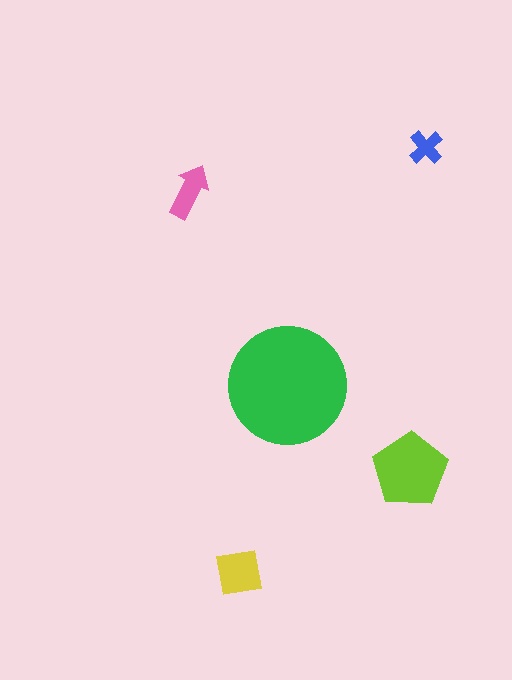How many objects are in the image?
There are 5 objects in the image.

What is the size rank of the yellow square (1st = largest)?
3rd.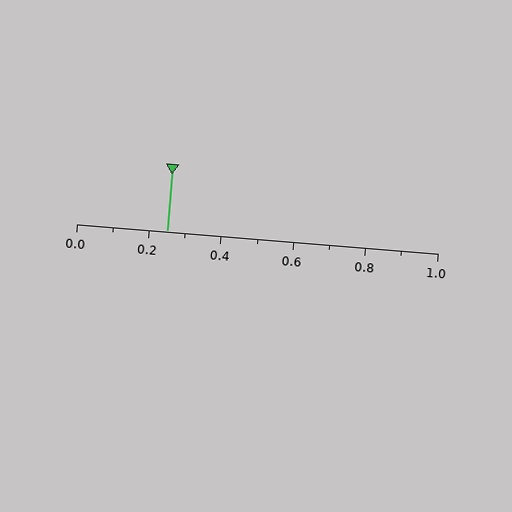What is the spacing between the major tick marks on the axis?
The major ticks are spaced 0.2 apart.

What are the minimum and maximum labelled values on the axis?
The axis runs from 0.0 to 1.0.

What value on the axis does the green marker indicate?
The marker indicates approximately 0.25.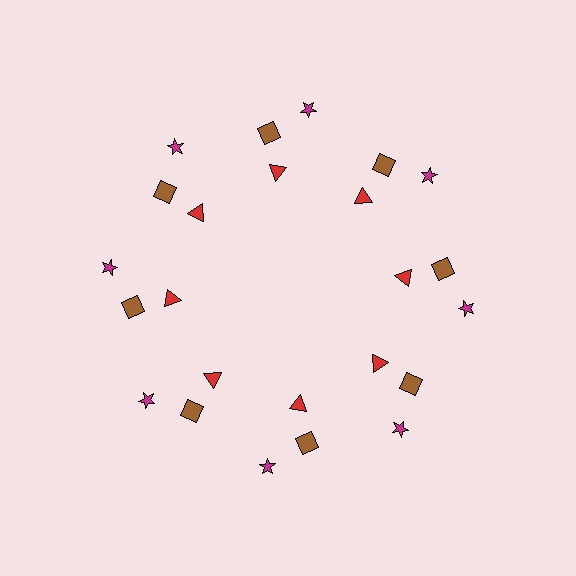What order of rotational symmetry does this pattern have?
This pattern has 8-fold rotational symmetry.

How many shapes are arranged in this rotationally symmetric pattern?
There are 24 shapes, arranged in 8 groups of 3.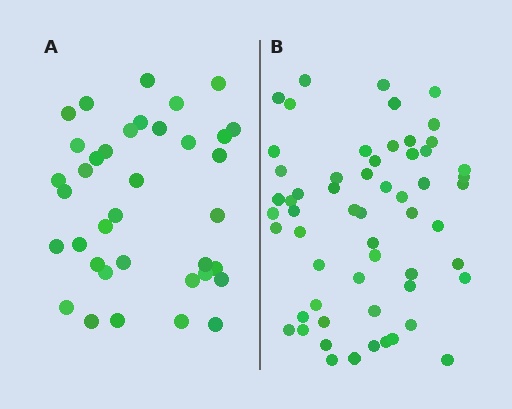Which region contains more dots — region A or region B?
Region B (the right region) has more dots.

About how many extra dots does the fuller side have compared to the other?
Region B has approximately 20 more dots than region A.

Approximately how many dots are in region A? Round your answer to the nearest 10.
About 40 dots. (The exact count is 37, which rounds to 40.)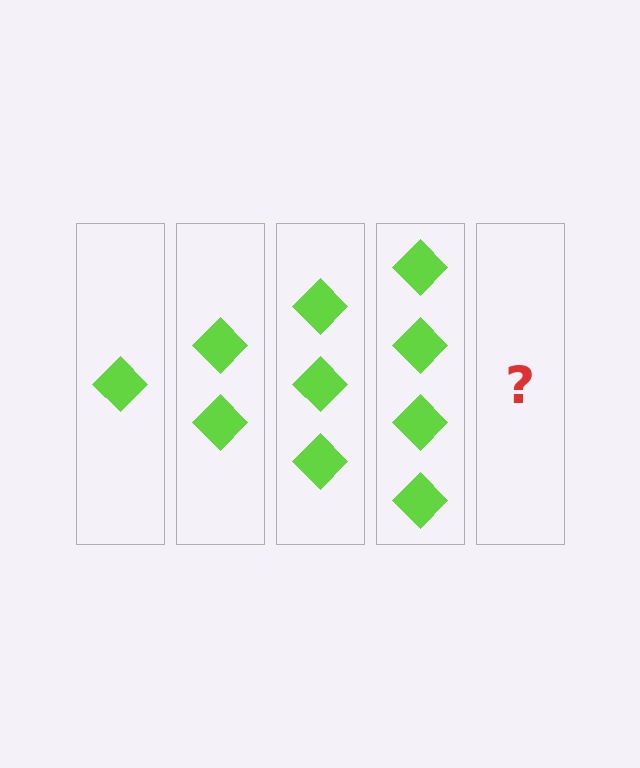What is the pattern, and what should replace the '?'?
The pattern is that each step adds one more diamond. The '?' should be 5 diamonds.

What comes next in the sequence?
The next element should be 5 diamonds.